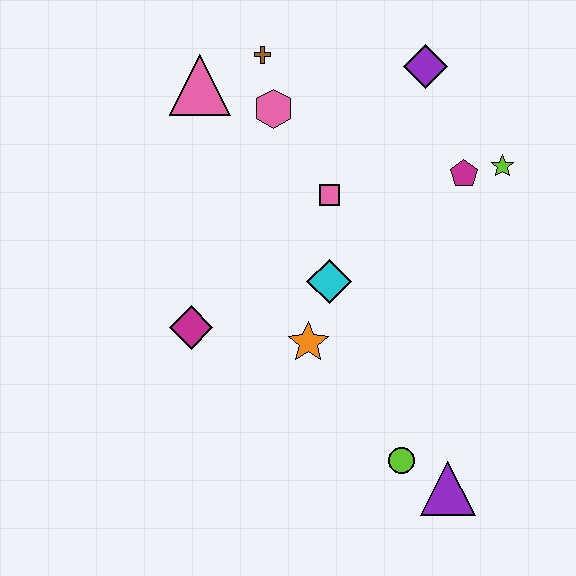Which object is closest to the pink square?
The cyan diamond is closest to the pink square.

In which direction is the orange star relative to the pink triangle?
The orange star is below the pink triangle.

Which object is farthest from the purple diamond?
The purple triangle is farthest from the purple diamond.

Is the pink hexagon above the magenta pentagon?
Yes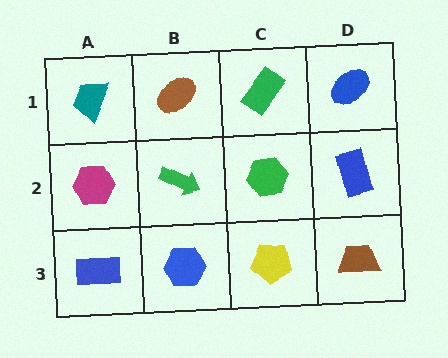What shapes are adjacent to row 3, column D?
A blue rectangle (row 2, column D), a yellow pentagon (row 3, column C).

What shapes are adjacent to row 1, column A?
A magenta hexagon (row 2, column A), a brown ellipse (row 1, column B).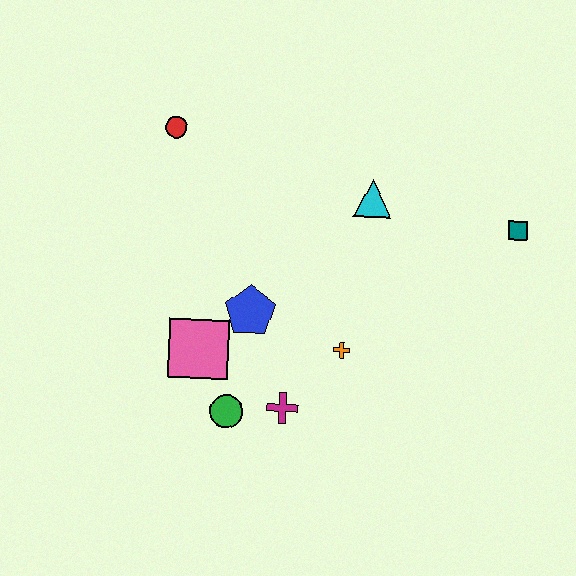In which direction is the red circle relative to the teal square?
The red circle is to the left of the teal square.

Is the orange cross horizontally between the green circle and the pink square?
No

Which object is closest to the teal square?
The cyan triangle is closest to the teal square.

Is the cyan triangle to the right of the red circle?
Yes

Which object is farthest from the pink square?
The teal square is farthest from the pink square.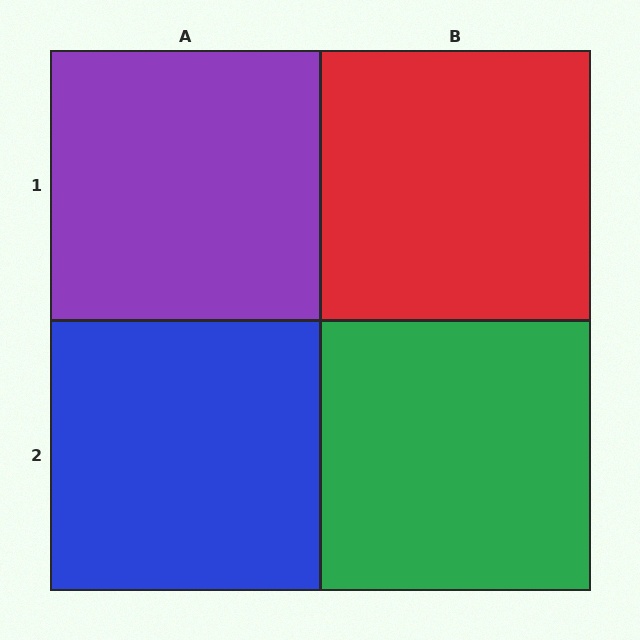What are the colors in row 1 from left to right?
Purple, red.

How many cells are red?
1 cell is red.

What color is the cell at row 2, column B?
Green.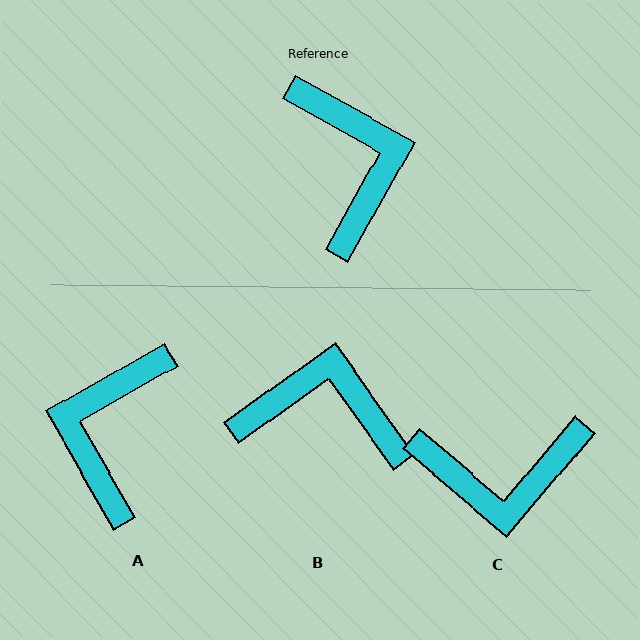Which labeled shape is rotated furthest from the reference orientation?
A, about 149 degrees away.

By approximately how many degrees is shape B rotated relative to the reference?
Approximately 65 degrees counter-clockwise.